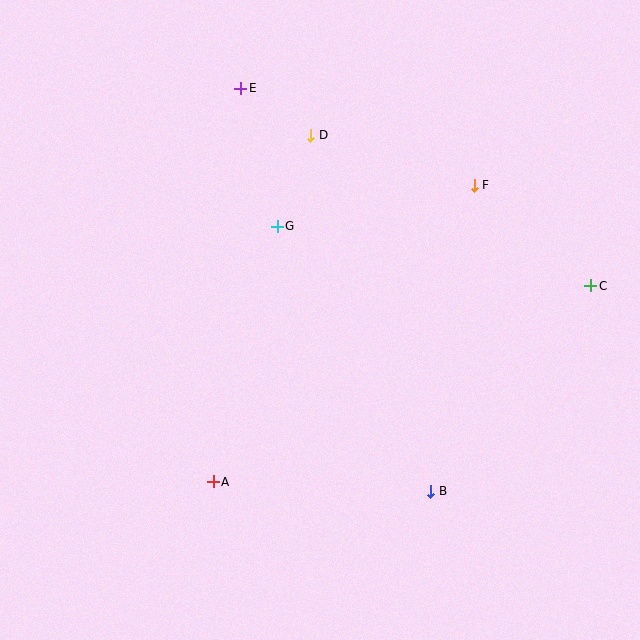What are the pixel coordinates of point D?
Point D is at (311, 135).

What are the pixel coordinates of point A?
Point A is at (213, 482).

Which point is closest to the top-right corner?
Point F is closest to the top-right corner.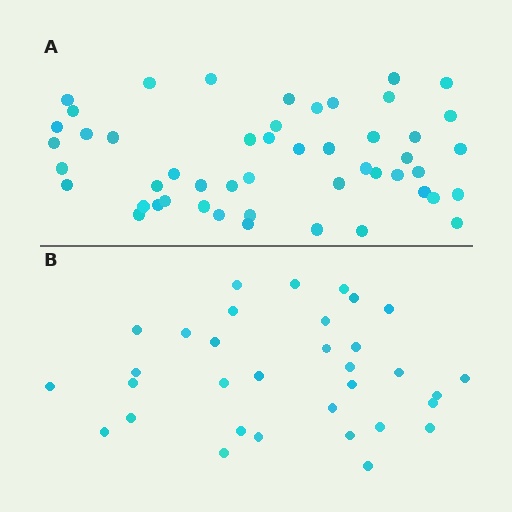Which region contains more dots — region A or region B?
Region A (the top region) has more dots.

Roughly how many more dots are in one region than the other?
Region A has approximately 15 more dots than region B.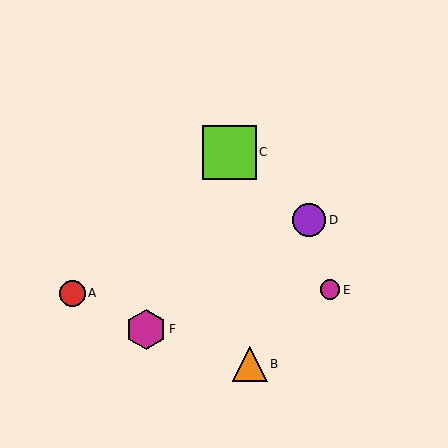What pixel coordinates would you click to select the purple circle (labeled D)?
Click at (309, 220) to select the purple circle D.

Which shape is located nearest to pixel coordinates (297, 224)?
The purple circle (labeled D) at (309, 220) is nearest to that location.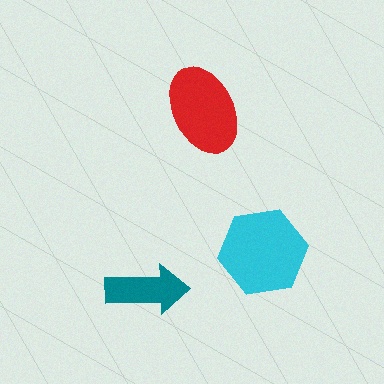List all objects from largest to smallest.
The cyan hexagon, the red ellipse, the teal arrow.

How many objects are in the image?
There are 3 objects in the image.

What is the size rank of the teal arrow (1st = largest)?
3rd.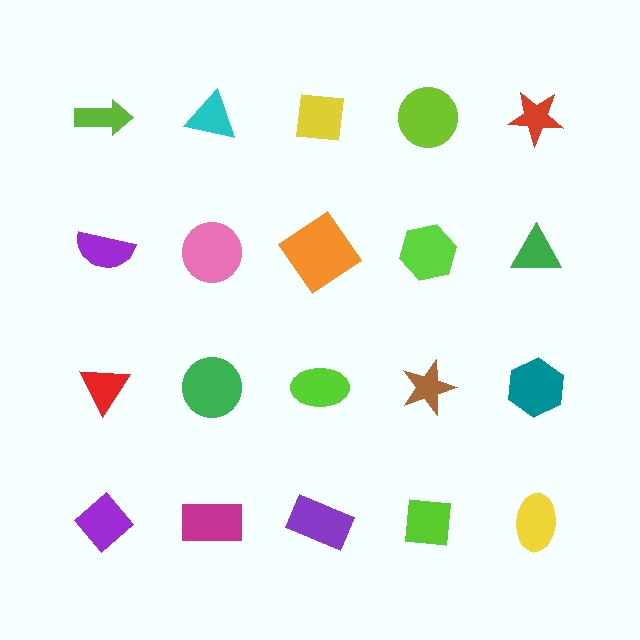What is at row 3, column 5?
A teal hexagon.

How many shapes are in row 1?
5 shapes.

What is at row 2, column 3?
An orange diamond.